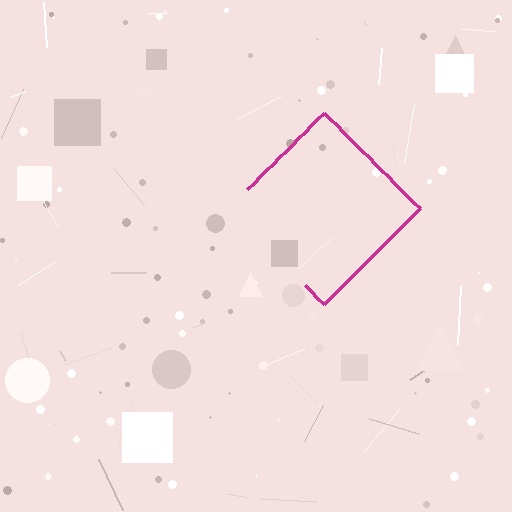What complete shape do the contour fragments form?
The contour fragments form a diamond.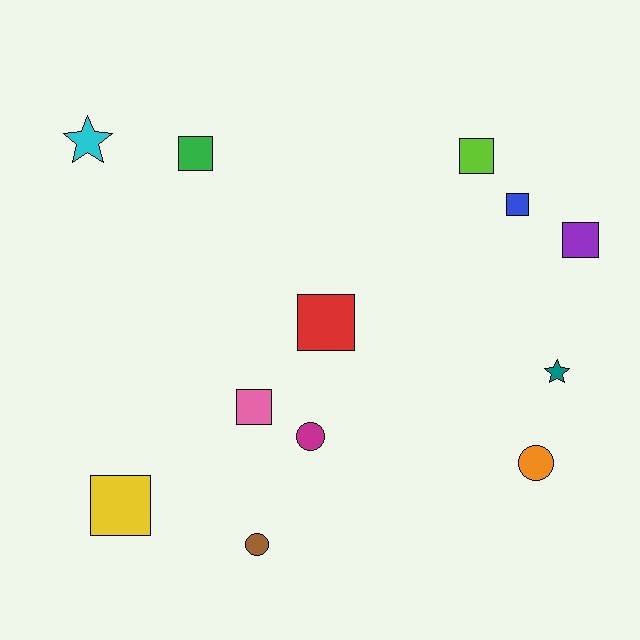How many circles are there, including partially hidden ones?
There are 3 circles.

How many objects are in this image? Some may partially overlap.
There are 12 objects.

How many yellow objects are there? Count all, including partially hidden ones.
There is 1 yellow object.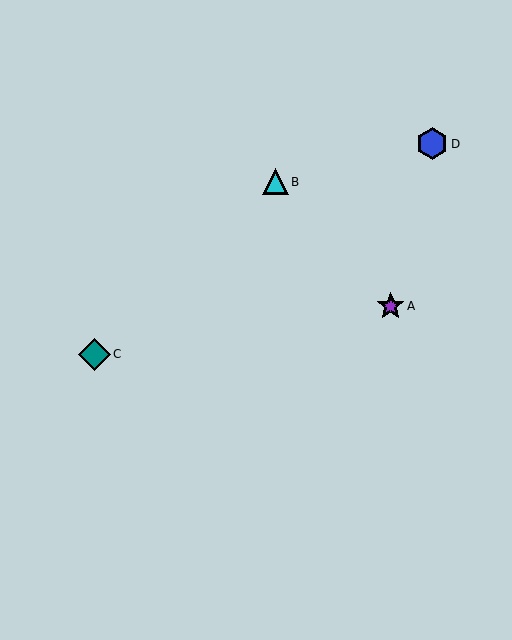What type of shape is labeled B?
Shape B is a cyan triangle.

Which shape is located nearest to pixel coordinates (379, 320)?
The purple star (labeled A) at (391, 306) is nearest to that location.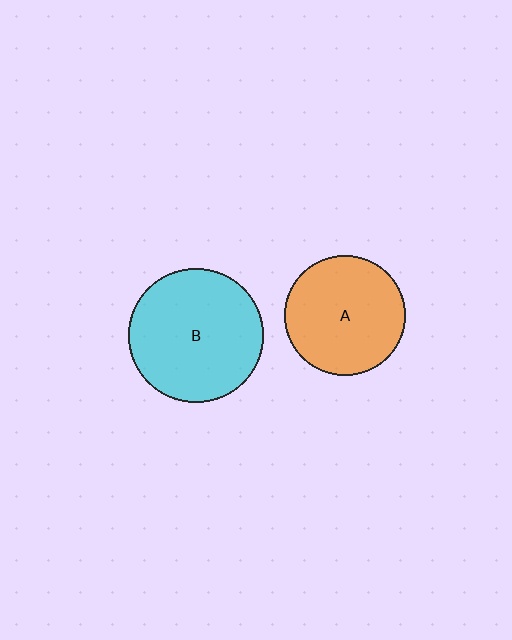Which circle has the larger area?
Circle B (cyan).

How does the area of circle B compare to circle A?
Approximately 1.2 times.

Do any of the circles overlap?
No, none of the circles overlap.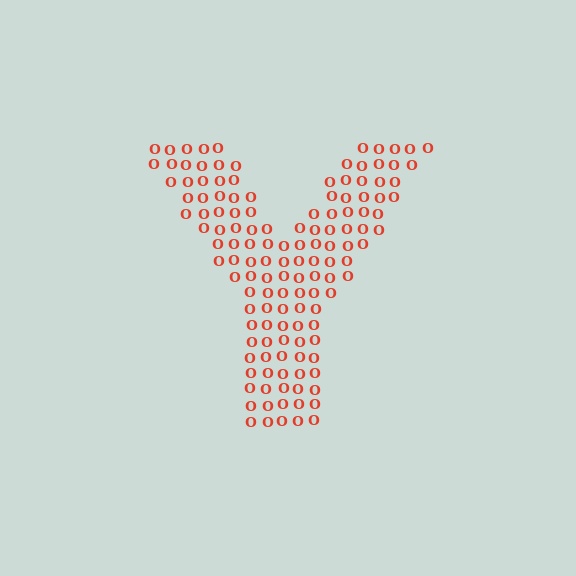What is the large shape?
The large shape is the letter Y.